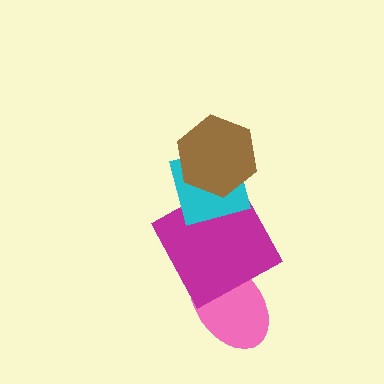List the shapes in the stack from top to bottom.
From top to bottom: the brown hexagon, the cyan square, the magenta square, the pink ellipse.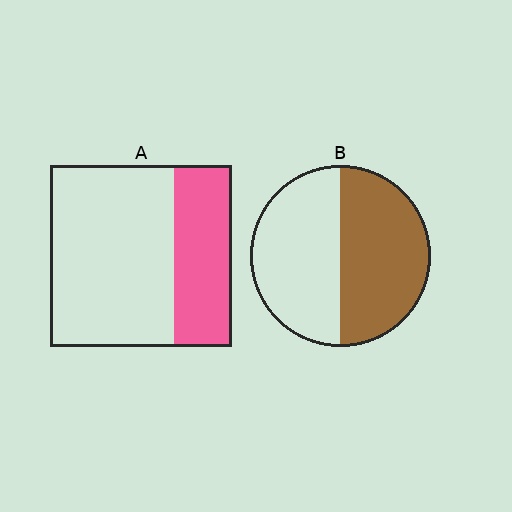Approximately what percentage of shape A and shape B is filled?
A is approximately 30% and B is approximately 50%.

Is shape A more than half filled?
No.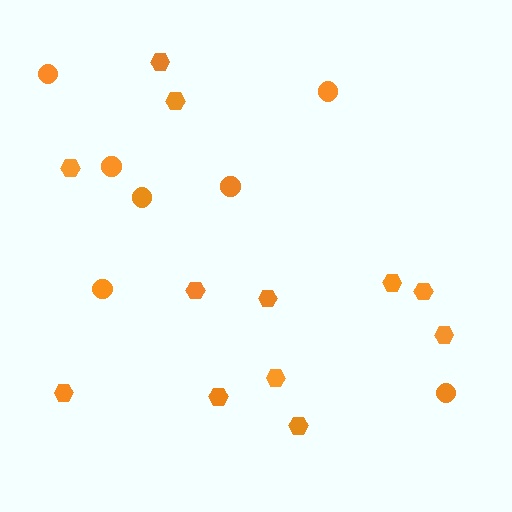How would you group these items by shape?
There are 2 groups: one group of hexagons (12) and one group of circles (7).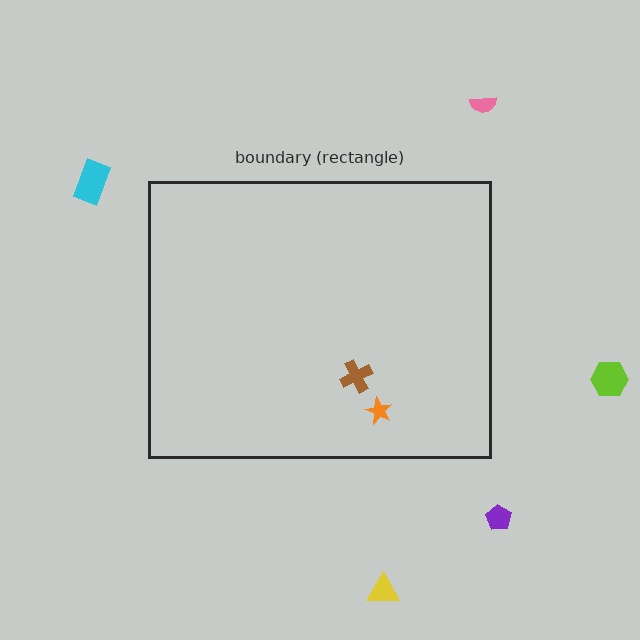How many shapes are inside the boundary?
2 inside, 5 outside.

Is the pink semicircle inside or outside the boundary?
Outside.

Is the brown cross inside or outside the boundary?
Inside.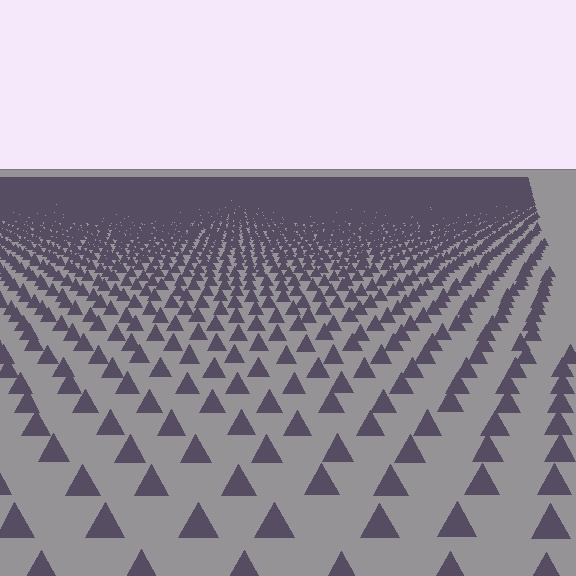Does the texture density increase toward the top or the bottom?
Density increases toward the top.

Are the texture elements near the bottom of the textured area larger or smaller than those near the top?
Larger. Near the bottom, elements are closer to the viewer and appear at a bigger on-screen size.